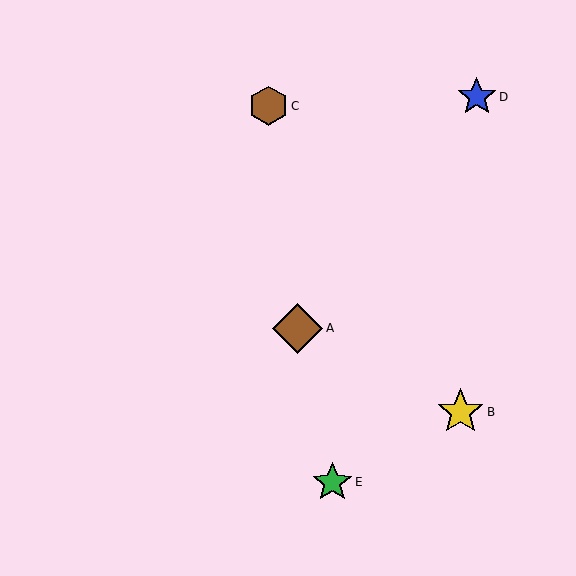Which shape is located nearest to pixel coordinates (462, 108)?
The blue star (labeled D) at (477, 97) is nearest to that location.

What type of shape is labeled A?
Shape A is a brown diamond.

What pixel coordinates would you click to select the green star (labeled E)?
Click at (332, 482) to select the green star E.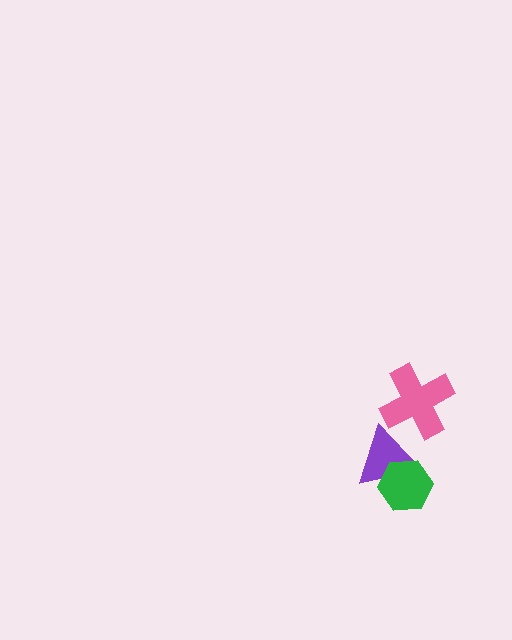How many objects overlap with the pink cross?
1 object overlaps with the pink cross.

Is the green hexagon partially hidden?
No, no other shape covers it.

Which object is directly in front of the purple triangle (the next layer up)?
The green hexagon is directly in front of the purple triangle.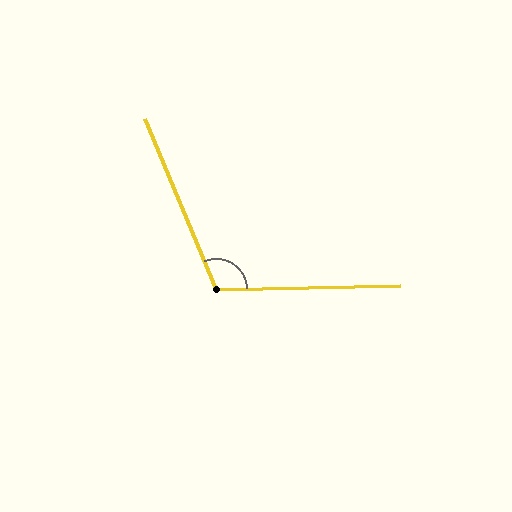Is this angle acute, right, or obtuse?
It is obtuse.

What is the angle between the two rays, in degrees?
Approximately 111 degrees.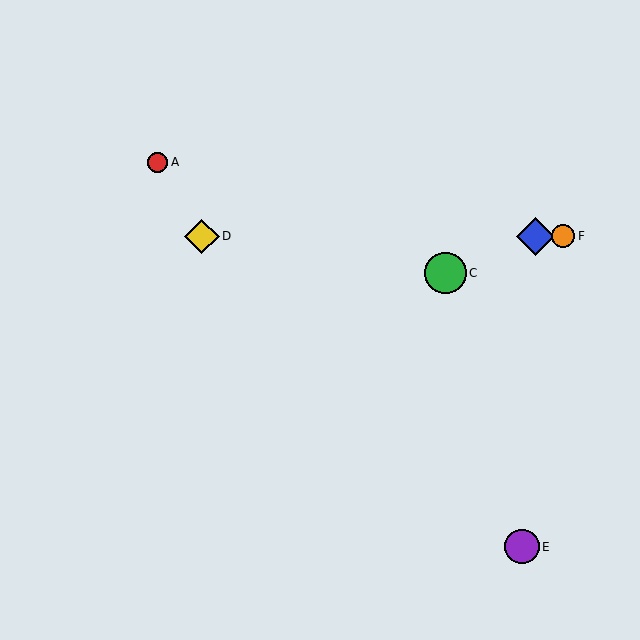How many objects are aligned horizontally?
3 objects (B, D, F) are aligned horizontally.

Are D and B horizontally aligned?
Yes, both are at y≈236.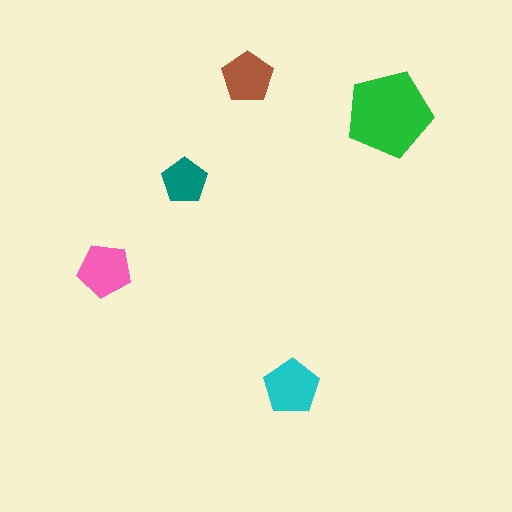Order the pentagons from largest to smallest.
the green one, the cyan one, the pink one, the brown one, the teal one.